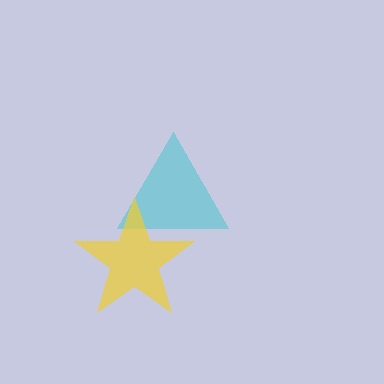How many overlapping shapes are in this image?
There are 2 overlapping shapes in the image.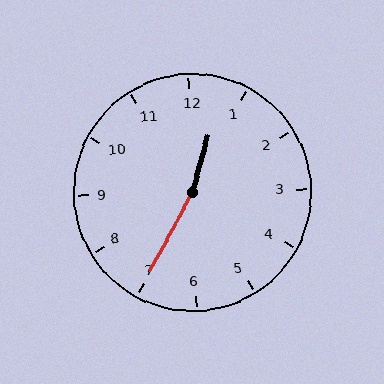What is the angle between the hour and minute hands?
Approximately 168 degrees.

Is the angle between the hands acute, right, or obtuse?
It is obtuse.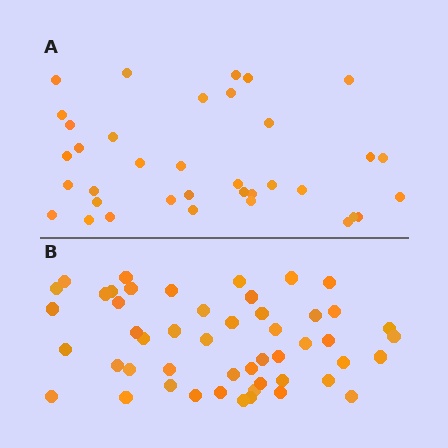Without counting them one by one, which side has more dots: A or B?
Region B (the bottom region) has more dots.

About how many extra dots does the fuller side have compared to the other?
Region B has approximately 15 more dots than region A.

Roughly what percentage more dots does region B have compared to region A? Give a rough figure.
About 40% more.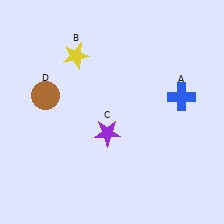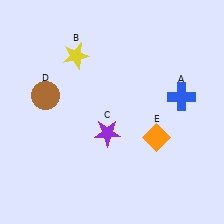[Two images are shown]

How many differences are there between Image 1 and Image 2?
There is 1 difference between the two images.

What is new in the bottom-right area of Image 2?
An orange diamond (E) was added in the bottom-right area of Image 2.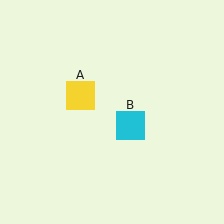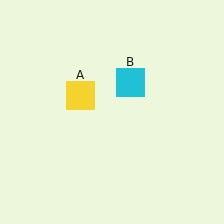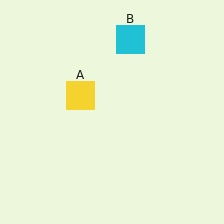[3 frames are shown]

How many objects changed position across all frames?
1 object changed position: cyan square (object B).